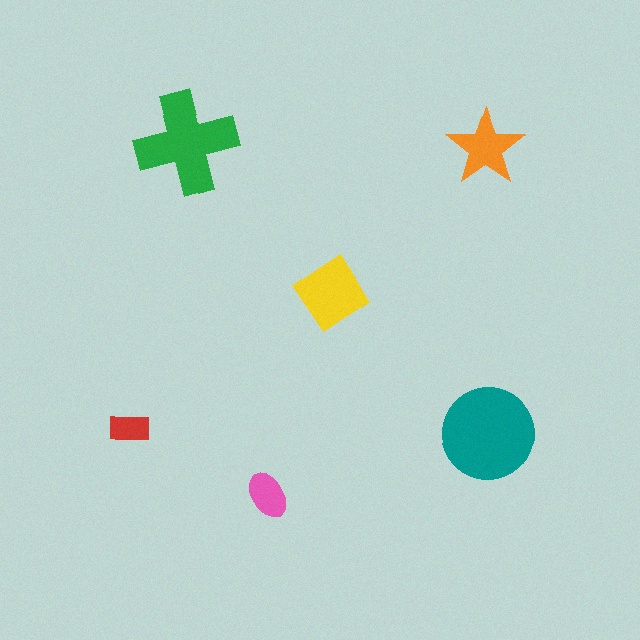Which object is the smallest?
The red rectangle.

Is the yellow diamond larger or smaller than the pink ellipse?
Larger.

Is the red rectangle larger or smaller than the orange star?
Smaller.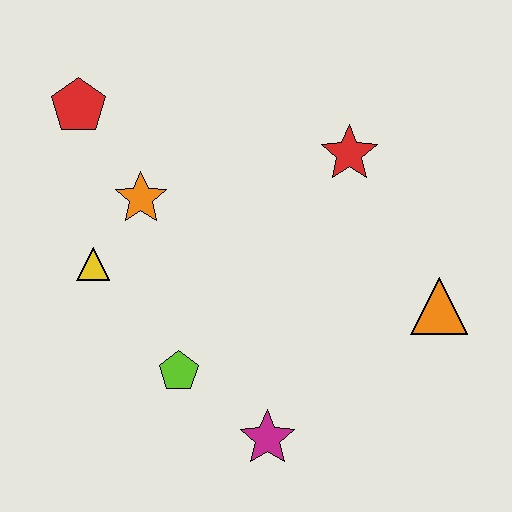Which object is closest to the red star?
The orange triangle is closest to the red star.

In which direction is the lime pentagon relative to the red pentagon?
The lime pentagon is below the red pentagon.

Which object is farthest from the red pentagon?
The orange triangle is farthest from the red pentagon.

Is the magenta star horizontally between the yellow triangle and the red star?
Yes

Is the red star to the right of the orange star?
Yes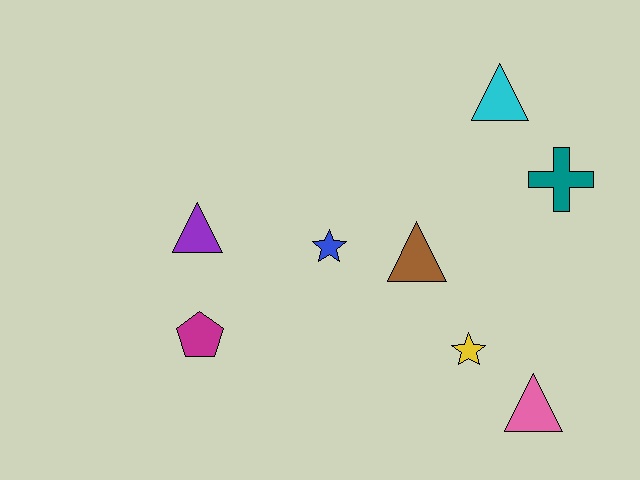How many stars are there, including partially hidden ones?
There are 2 stars.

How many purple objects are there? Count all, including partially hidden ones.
There is 1 purple object.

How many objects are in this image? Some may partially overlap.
There are 8 objects.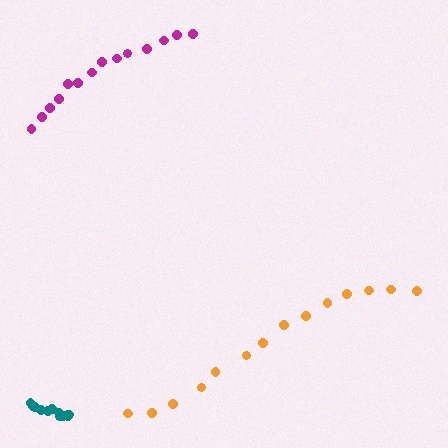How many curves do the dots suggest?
There are 3 distinct paths.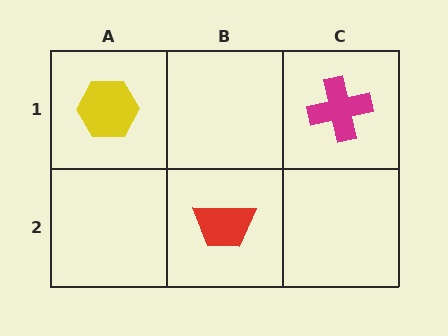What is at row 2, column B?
A red trapezoid.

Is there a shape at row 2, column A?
No, that cell is empty.